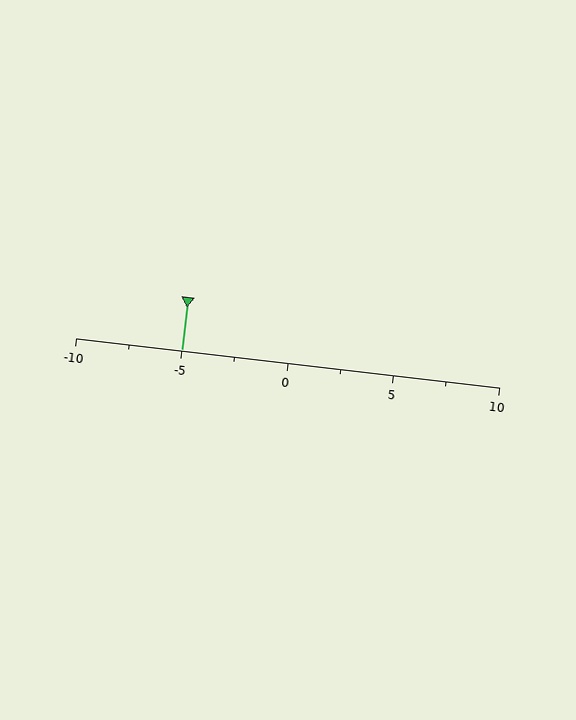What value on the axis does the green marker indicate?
The marker indicates approximately -5.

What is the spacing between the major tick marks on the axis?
The major ticks are spaced 5 apart.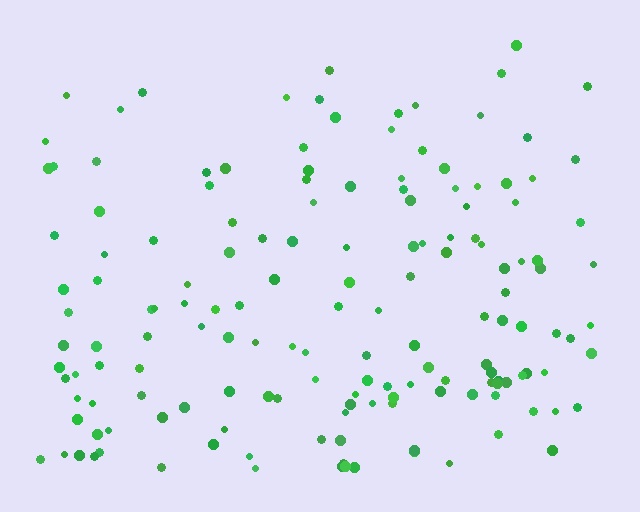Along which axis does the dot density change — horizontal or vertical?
Vertical.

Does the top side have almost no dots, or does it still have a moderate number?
Still a moderate number, just noticeably fewer than the bottom.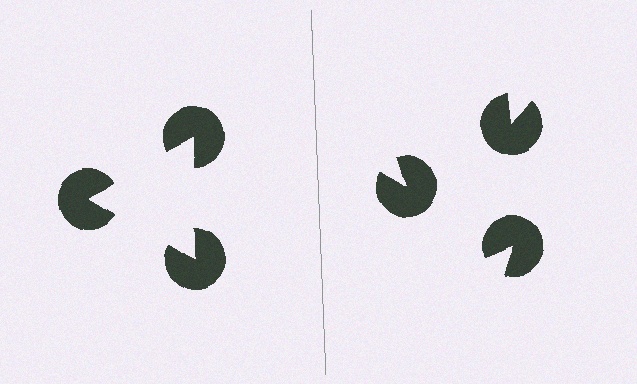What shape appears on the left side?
An illusory triangle.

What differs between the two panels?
The pac-man discs are positioned identically on both sides; only the wedge orientations differ. On the left they align to a triangle; on the right they are misaligned.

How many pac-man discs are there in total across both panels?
6 — 3 on each side.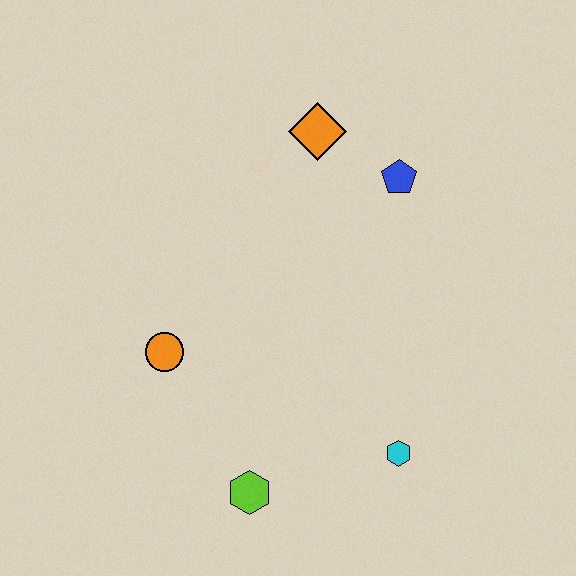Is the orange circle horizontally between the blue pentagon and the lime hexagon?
No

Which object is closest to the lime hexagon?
The cyan hexagon is closest to the lime hexagon.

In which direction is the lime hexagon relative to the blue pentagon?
The lime hexagon is below the blue pentagon.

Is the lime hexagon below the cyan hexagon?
Yes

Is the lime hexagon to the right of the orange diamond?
No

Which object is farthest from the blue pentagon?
The lime hexagon is farthest from the blue pentagon.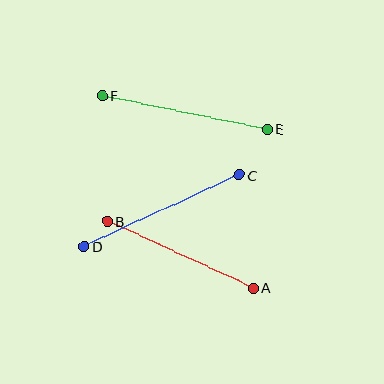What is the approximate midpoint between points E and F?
The midpoint is at approximately (184, 113) pixels.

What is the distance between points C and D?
The distance is approximately 171 pixels.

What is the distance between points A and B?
The distance is approximately 161 pixels.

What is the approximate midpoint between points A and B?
The midpoint is at approximately (180, 255) pixels.